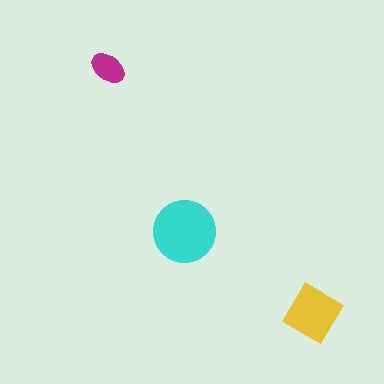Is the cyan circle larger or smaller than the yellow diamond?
Larger.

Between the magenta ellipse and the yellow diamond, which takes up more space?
The yellow diamond.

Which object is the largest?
The cyan circle.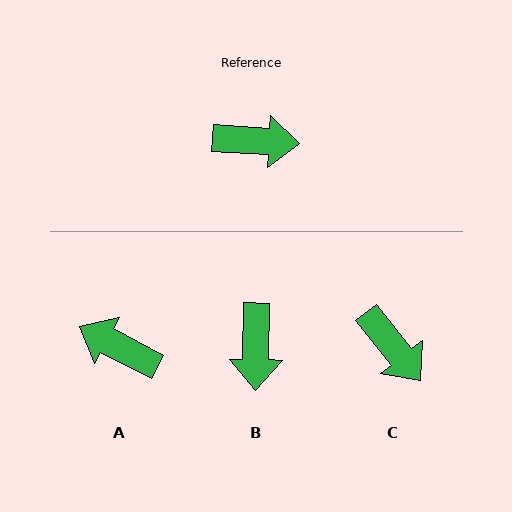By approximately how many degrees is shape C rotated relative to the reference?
Approximately 48 degrees clockwise.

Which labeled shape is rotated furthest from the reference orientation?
A, about 156 degrees away.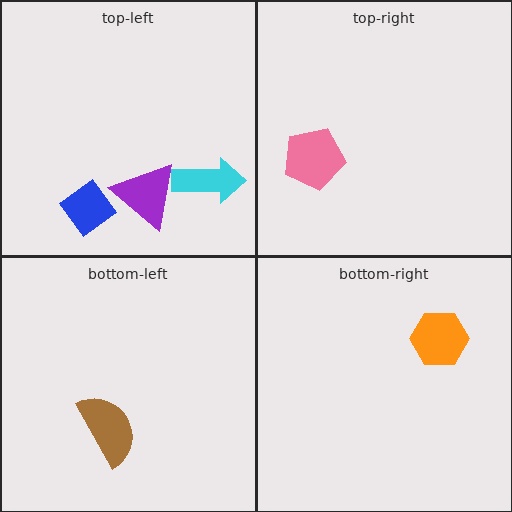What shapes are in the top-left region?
The purple triangle, the cyan arrow, the blue diamond.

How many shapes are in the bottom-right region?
1.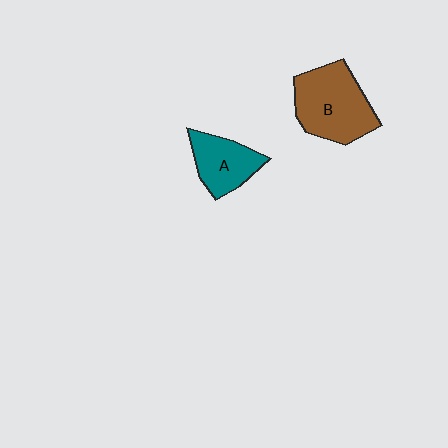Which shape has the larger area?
Shape B (brown).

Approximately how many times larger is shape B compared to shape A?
Approximately 1.6 times.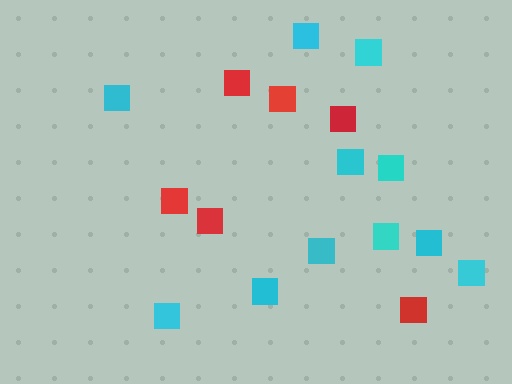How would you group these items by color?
There are 2 groups: one group of cyan squares (11) and one group of red squares (6).